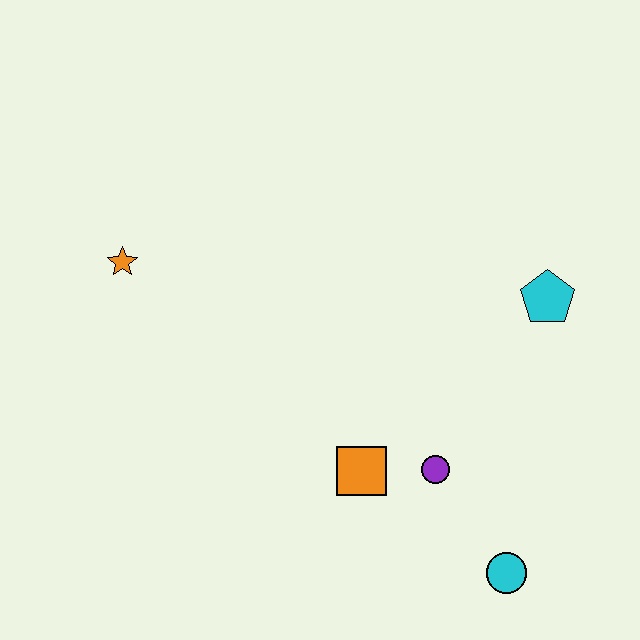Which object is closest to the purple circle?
The orange square is closest to the purple circle.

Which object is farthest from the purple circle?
The orange star is farthest from the purple circle.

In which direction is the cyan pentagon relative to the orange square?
The cyan pentagon is to the right of the orange square.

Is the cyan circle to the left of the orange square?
No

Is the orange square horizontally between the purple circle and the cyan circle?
No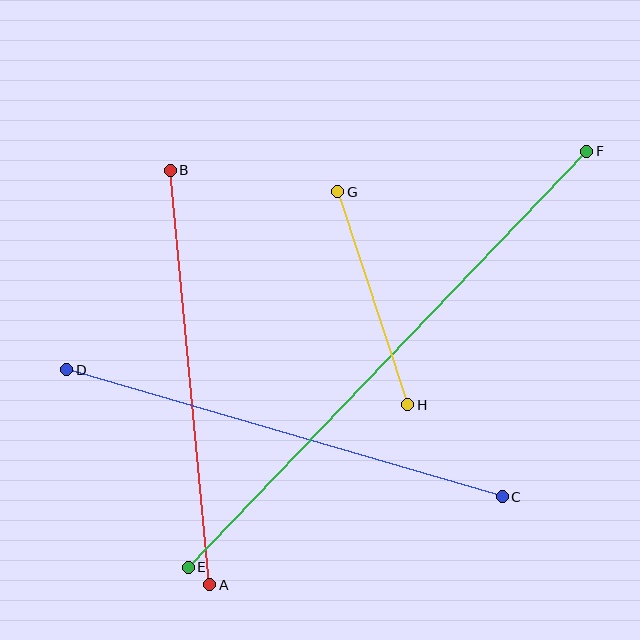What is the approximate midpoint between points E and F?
The midpoint is at approximately (388, 359) pixels.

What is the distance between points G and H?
The distance is approximately 224 pixels.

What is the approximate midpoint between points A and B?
The midpoint is at approximately (190, 377) pixels.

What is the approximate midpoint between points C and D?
The midpoint is at approximately (285, 433) pixels.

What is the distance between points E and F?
The distance is approximately 576 pixels.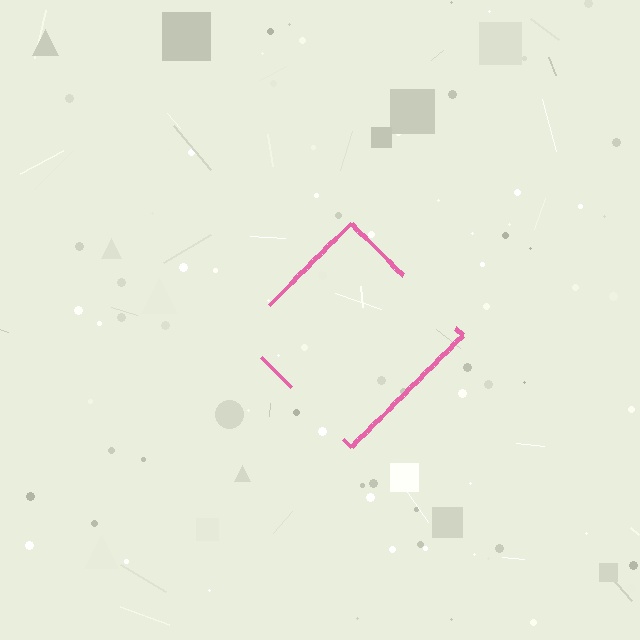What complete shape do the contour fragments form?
The contour fragments form a diamond.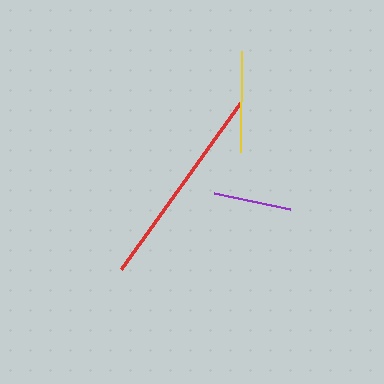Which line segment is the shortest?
The purple line is the shortest at approximately 77 pixels.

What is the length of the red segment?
The red segment is approximately 204 pixels long.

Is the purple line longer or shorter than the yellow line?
The yellow line is longer than the purple line.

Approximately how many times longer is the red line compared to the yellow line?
The red line is approximately 2.0 times the length of the yellow line.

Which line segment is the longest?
The red line is the longest at approximately 204 pixels.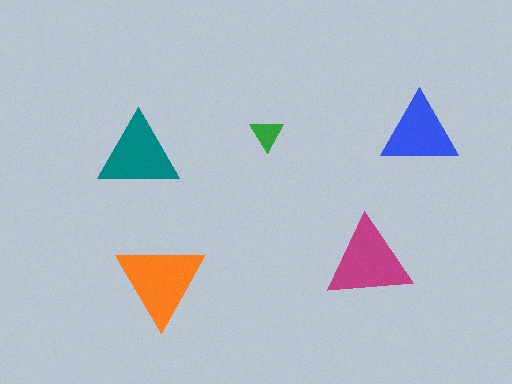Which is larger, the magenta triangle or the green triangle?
The magenta one.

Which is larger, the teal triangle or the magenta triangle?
The magenta one.